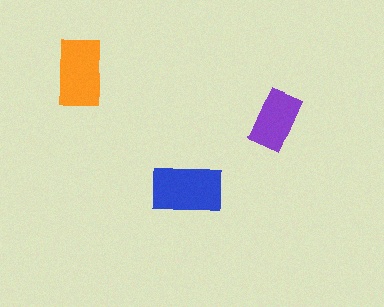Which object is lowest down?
The blue rectangle is bottommost.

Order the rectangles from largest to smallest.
the blue one, the orange one, the purple one.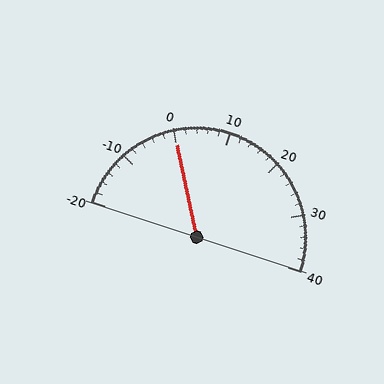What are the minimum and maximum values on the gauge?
The gauge ranges from -20 to 40.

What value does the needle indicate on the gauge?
The needle indicates approximately 0.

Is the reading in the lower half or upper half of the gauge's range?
The reading is in the lower half of the range (-20 to 40).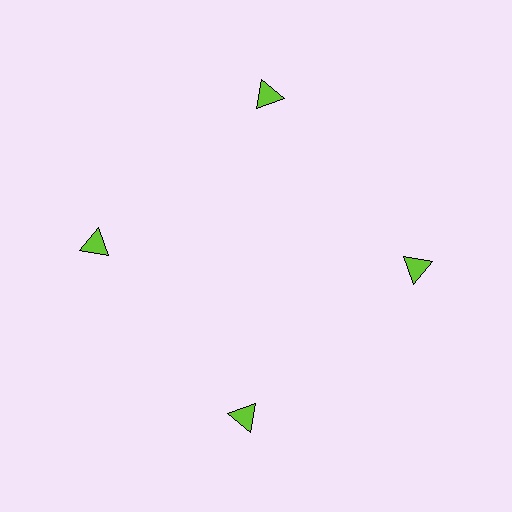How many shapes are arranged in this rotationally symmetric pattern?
There are 4 shapes, arranged in 4 groups of 1.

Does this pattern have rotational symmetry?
Yes, this pattern has 4-fold rotational symmetry. It looks the same after rotating 90 degrees around the center.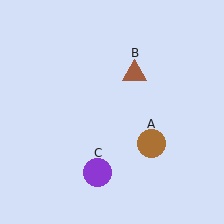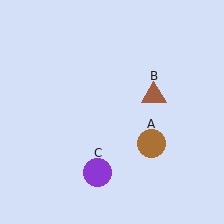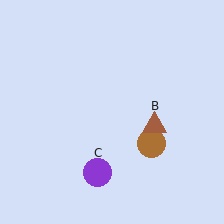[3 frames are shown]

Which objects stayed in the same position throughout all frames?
Brown circle (object A) and purple circle (object C) remained stationary.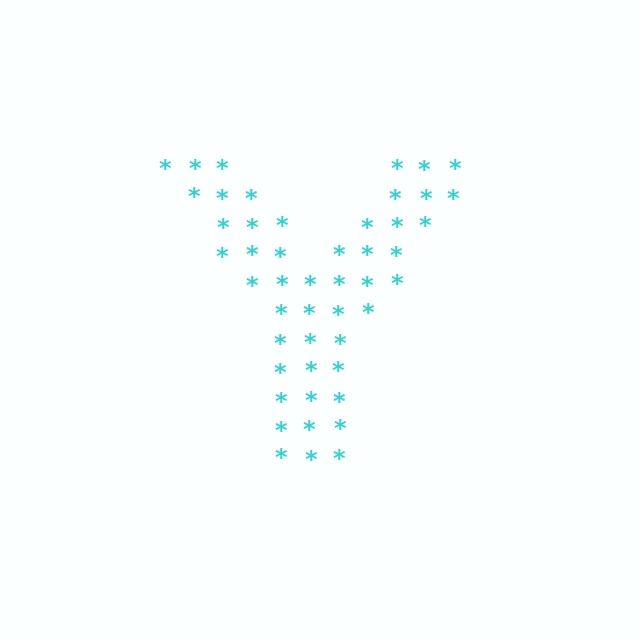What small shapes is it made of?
It is made of small asterisks.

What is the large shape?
The large shape is the letter Y.